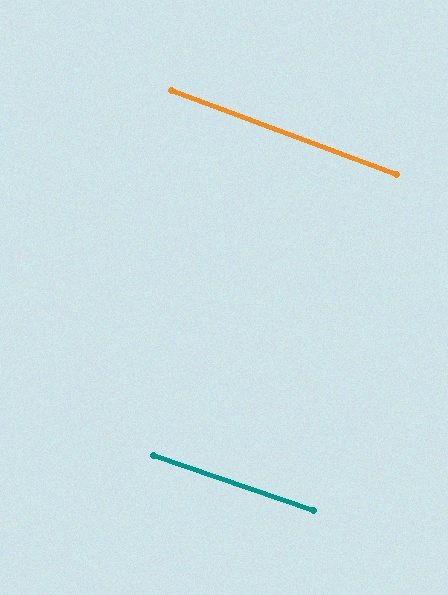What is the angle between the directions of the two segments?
Approximately 2 degrees.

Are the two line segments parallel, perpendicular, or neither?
Parallel — their directions differ by only 2.0°.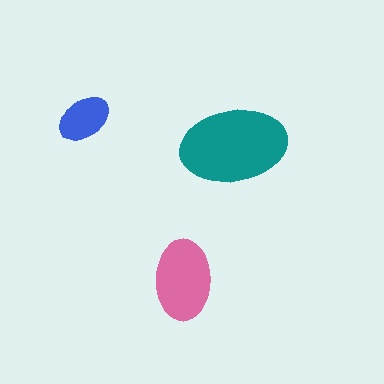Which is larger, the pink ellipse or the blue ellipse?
The pink one.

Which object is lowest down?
The pink ellipse is bottommost.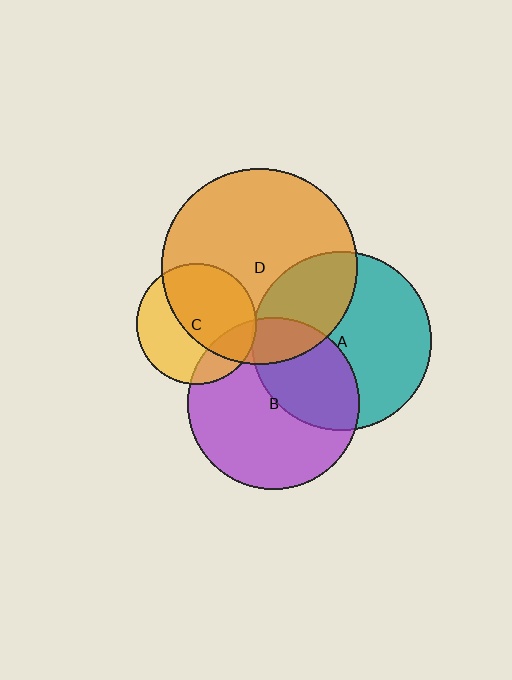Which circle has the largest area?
Circle D (orange).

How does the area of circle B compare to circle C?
Approximately 2.0 times.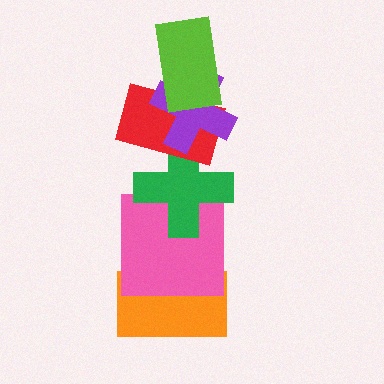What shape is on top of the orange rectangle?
The pink square is on top of the orange rectangle.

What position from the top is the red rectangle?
The red rectangle is 3rd from the top.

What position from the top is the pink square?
The pink square is 5th from the top.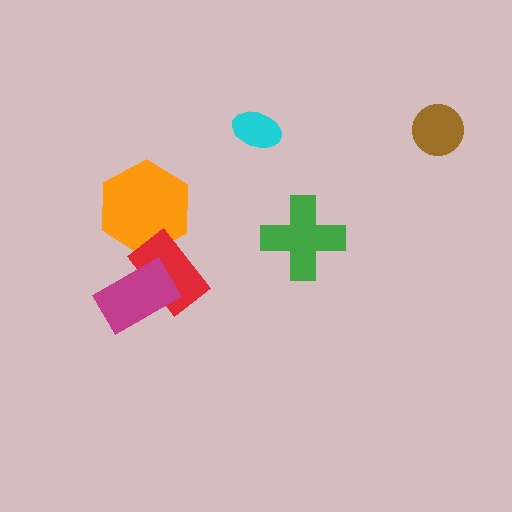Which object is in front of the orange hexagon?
The red rectangle is in front of the orange hexagon.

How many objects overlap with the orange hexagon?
1 object overlaps with the orange hexagon.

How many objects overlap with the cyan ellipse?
0 objects overlap with the cyan ellipse.